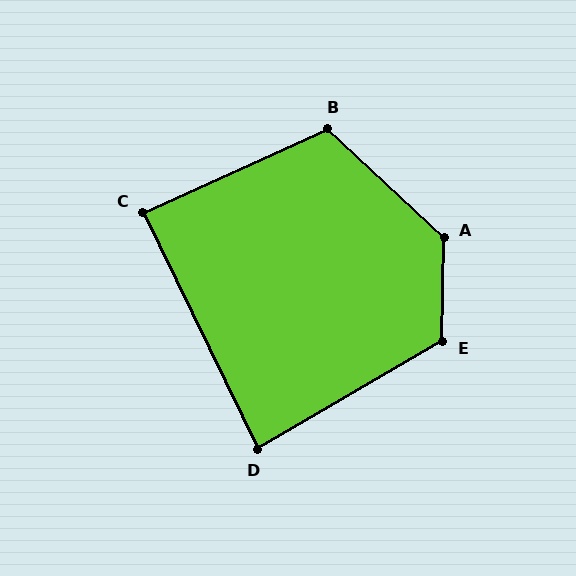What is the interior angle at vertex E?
Approximately 121 degrees (obtuse).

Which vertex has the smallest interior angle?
D, at approximately 86 degrees.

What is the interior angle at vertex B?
Approximately 113 degrees (obtuse).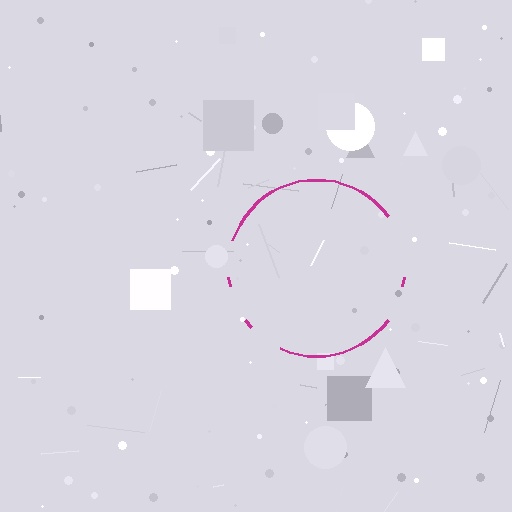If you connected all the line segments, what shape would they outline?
They would outline a circle.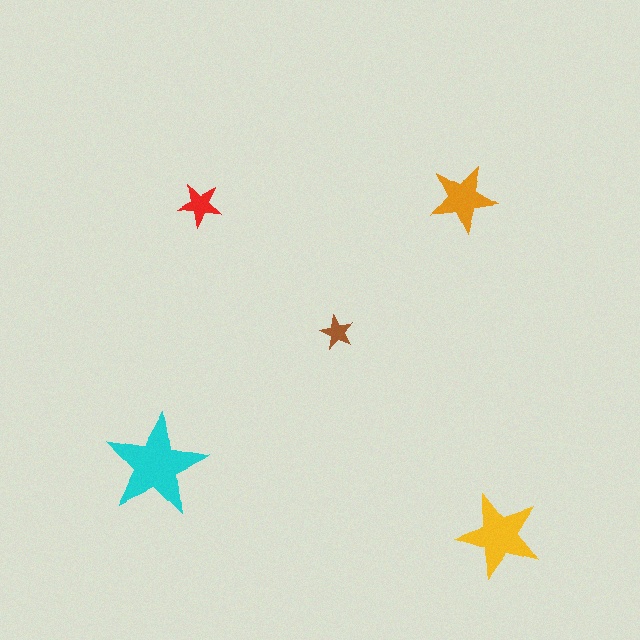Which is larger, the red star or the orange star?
The orange one.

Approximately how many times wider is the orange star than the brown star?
About 2 times wider.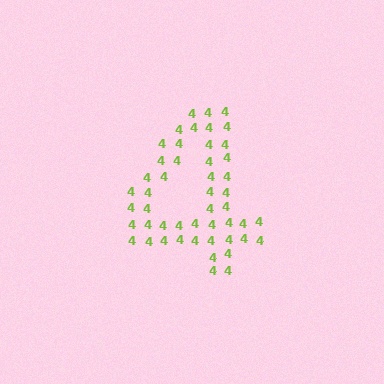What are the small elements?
The small elements are digit 4's.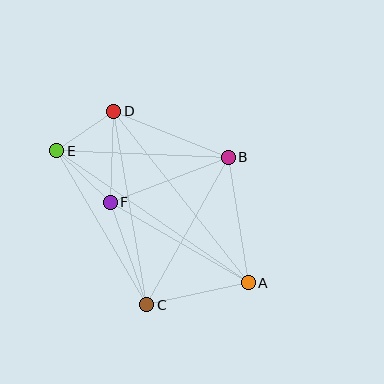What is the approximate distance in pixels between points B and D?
The distance between B and D is approximately 123 pixels.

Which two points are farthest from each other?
Points A and E are farthest from each other.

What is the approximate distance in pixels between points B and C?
The distance between B and C is approximately 169 pixels.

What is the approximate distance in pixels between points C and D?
The distance between C and D is approximately 197 pixels.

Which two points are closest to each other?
Points D and E are closest to each other.